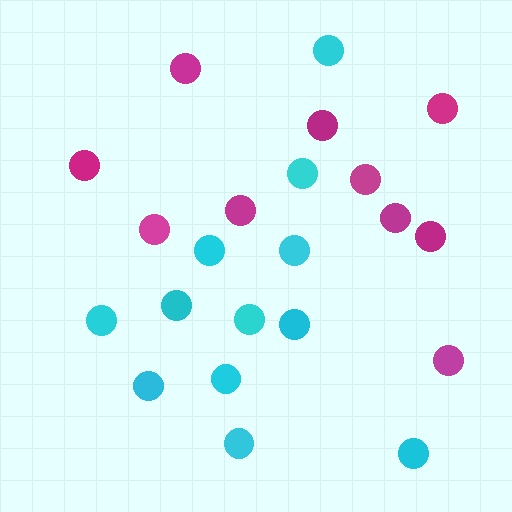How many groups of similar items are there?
There are 2 groups: one group of magenta circles (10) and one group of cyan circles (12).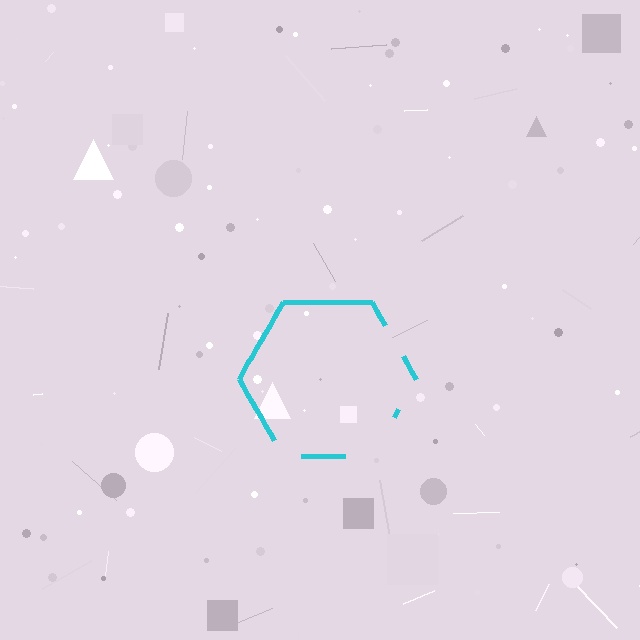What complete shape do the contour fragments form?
The contour fragments form a hexagon.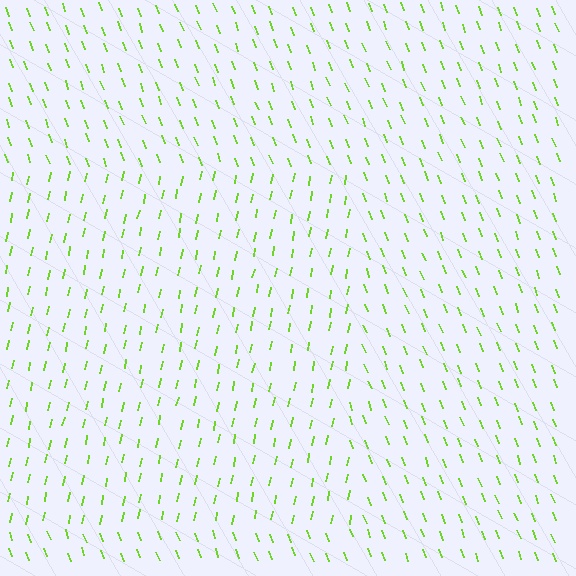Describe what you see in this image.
The image is filled with small lime line segments. A rectangle region in the image has lines oriented differently from the surrounding lines, creating a visible texture boundary.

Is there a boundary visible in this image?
Yes, there is a texture boundary formed by a change in line orientation.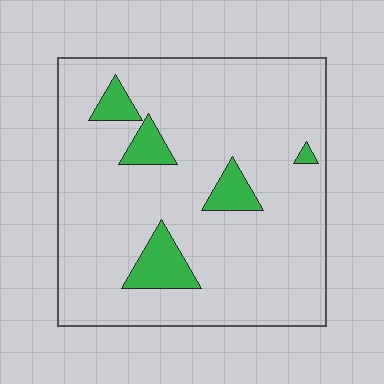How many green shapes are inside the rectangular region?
5.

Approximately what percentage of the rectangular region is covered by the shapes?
Approximately 10%.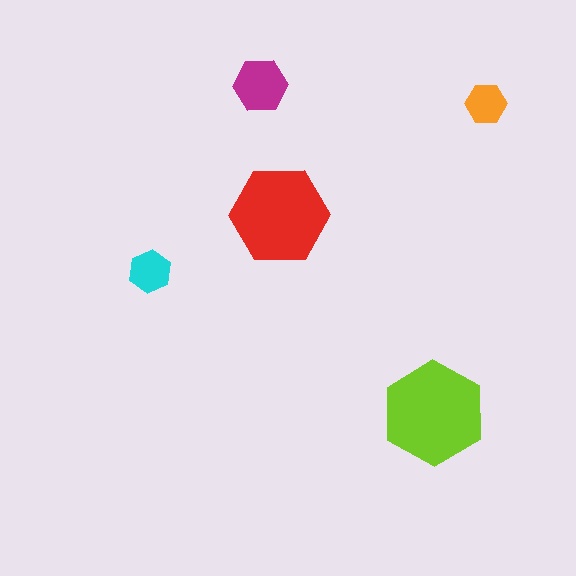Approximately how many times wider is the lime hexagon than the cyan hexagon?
About 2.5 times wider.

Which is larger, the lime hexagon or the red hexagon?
The lime one.